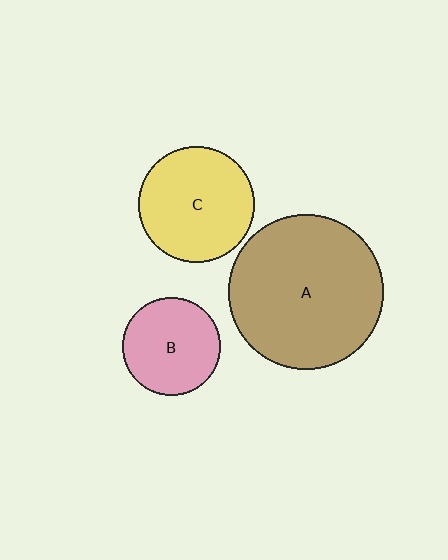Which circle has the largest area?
Circle A (brown).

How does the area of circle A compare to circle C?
Approximately 1.8 times.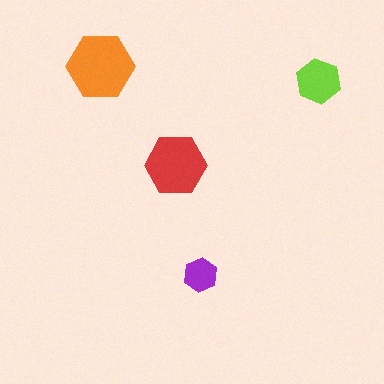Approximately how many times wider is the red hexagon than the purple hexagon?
About 2 times wider.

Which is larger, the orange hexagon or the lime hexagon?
The orange one.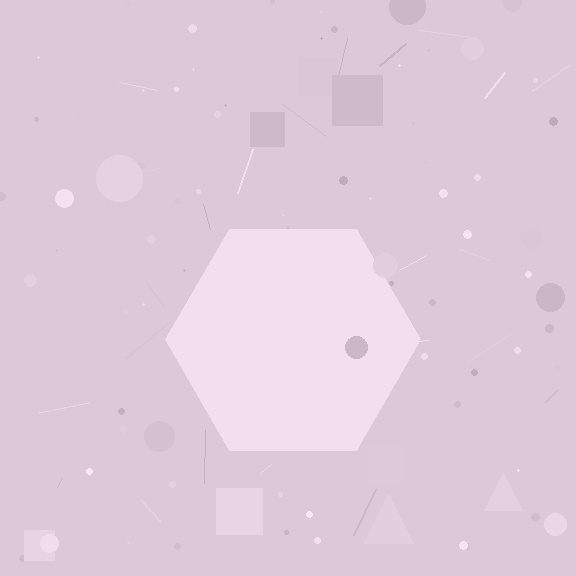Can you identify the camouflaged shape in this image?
The camouflaged shape is a hexagon.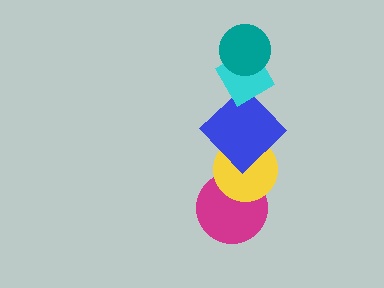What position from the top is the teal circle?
The teal circle is 1st from the top.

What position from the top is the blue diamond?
The blue diamond is 3rd from the top.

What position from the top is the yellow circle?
The yellow circle is 4th from the top.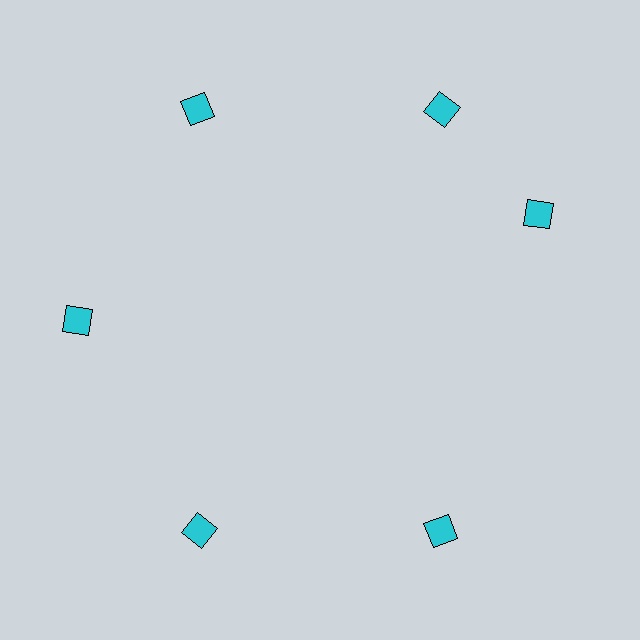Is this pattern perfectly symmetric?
No. The 6 cyan diamonds are arranged in a ring, but one element near the 3 o'clock position is rotated out of alignment along the ring, breaking the 6-fold rotational symmetry.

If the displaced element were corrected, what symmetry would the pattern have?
It would have 6-fold rotational symmetry — the pattern would map onto itself every 60 degrees.